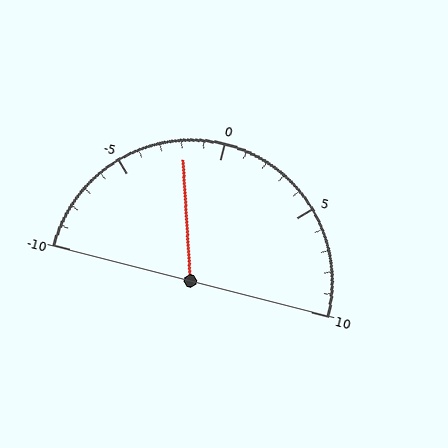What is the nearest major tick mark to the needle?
The nearest major tick mark is 0.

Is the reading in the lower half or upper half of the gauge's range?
The reading is in the lower half of the range (-10 to 10).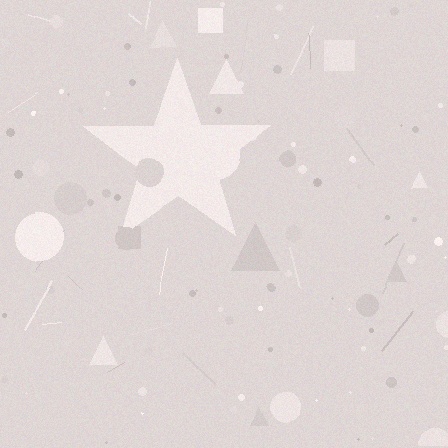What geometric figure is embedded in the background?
A star is embedded in the background.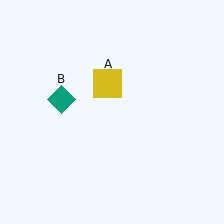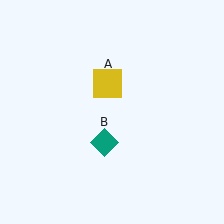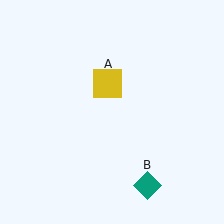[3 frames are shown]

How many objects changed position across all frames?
1 object changed position: teal diamond (object B).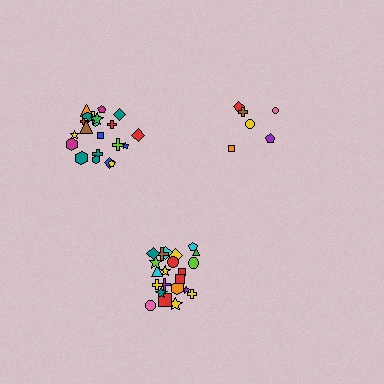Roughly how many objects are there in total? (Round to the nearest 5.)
Roughly 50 objects in total.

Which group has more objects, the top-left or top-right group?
The top-left group.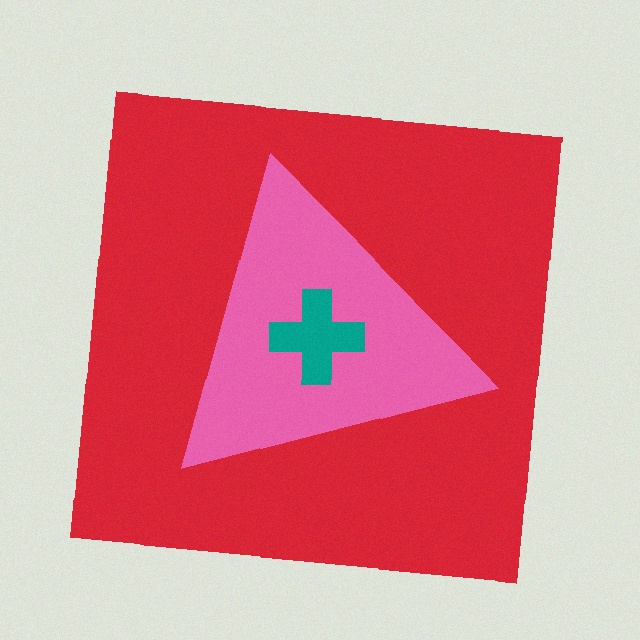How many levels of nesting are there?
3.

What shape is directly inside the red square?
The pink triangle.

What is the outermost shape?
The red square.